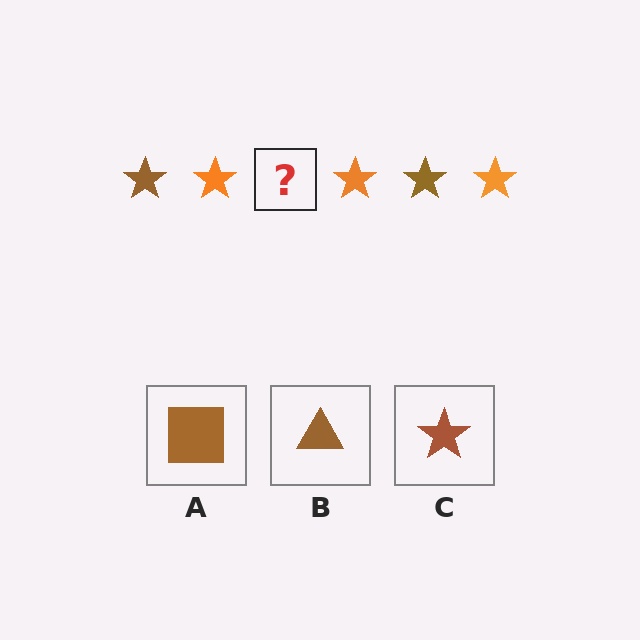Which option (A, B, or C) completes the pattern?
C.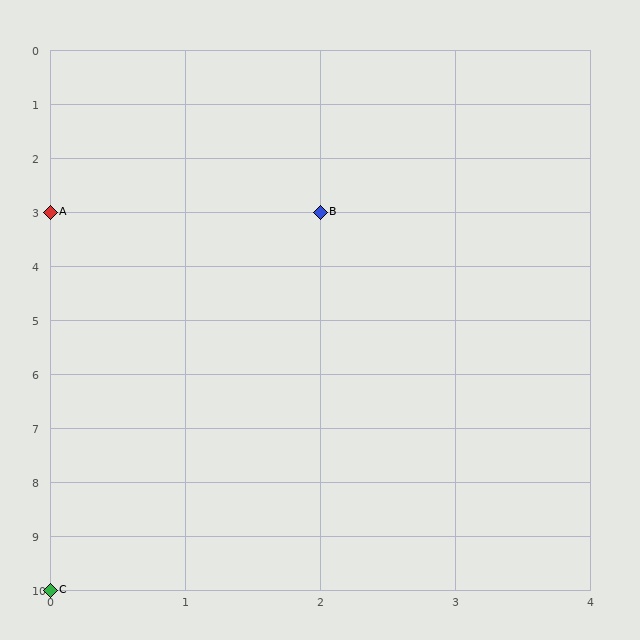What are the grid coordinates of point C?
Point C is at grid coordinates (0, 10).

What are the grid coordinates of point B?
Point B is at grid coordinates (2, 3).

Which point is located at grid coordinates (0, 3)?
Point A is at (0, 3).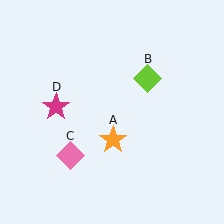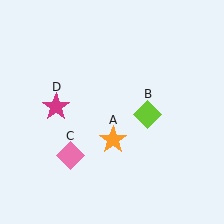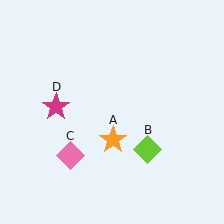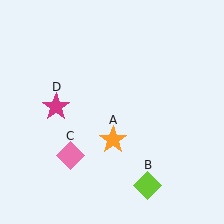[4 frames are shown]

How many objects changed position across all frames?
1 object changed position: lime diamond (object B).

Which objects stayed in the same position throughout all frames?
Orange star (object A) and pink diamond (object C) and magenta star (object D) remained stationary.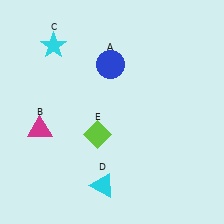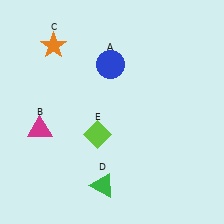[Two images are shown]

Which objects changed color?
C changed from cyan to orange. D changed from cyan to green.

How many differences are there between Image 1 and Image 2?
There are 2 differences between the two images.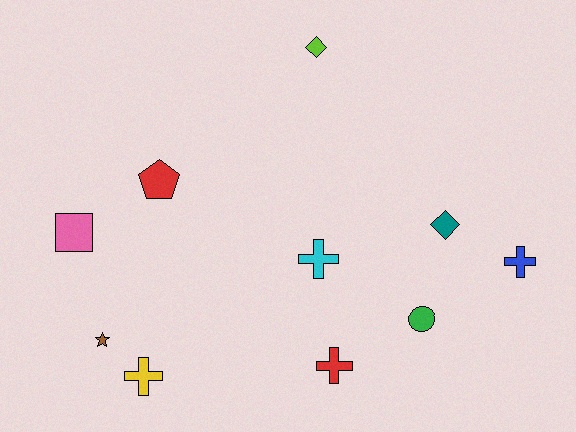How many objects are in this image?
There are 10 objects.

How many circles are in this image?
There is 1 circle.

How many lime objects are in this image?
There is 1 lime object.